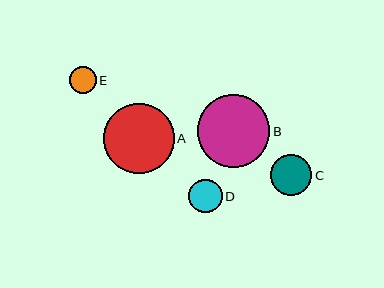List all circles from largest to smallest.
From largest to smallest: B, A, C, D, E.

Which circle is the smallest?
Circle E is the smallest with a size of approximately 27 pixels.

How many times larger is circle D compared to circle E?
Circle D is approximately 1.2 times the size of circle E.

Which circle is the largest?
Circle B is the largest with a size of approximately 72 pixels.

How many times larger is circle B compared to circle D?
Circle B is approximately 2.1 times the size of circle D.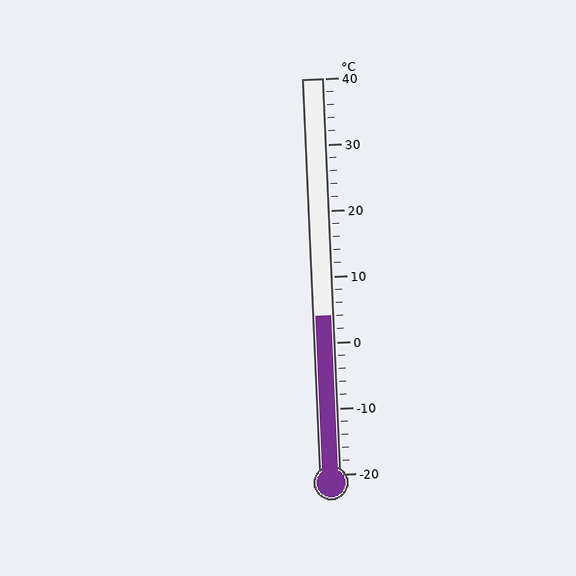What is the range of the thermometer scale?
The thermometer scale ranges from -20°C to 40°C.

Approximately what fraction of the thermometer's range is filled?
The thermometer is filled to approximately 40% of its range.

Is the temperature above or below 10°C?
The temperature is below 10°C.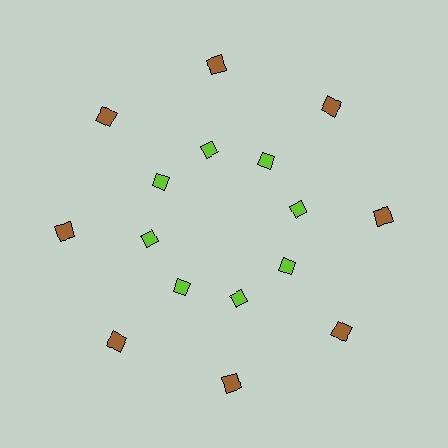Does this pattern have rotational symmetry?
Yes, this pattern has 8-fold rotational symmetry. It looks the same after rotating 45 degrees around the center.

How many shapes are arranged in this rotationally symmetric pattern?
There are 16 shapes, arranged in 8 groups of 2.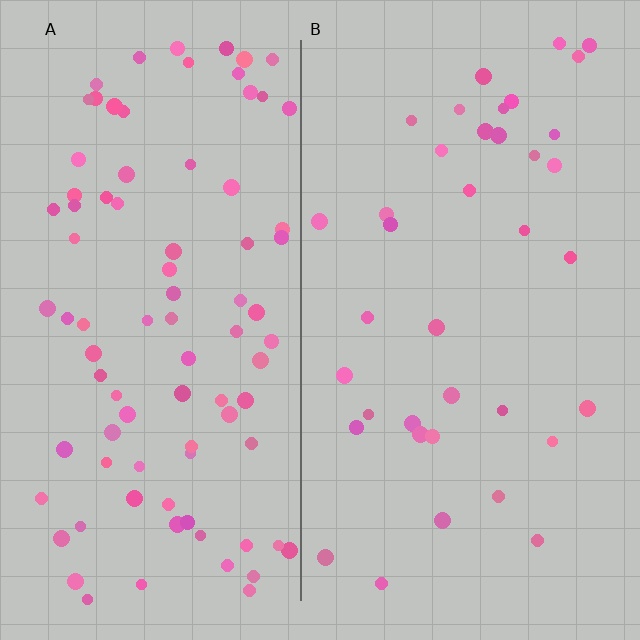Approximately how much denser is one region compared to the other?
Approximately 2.3× — region A over region B.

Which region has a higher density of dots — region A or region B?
A (the left).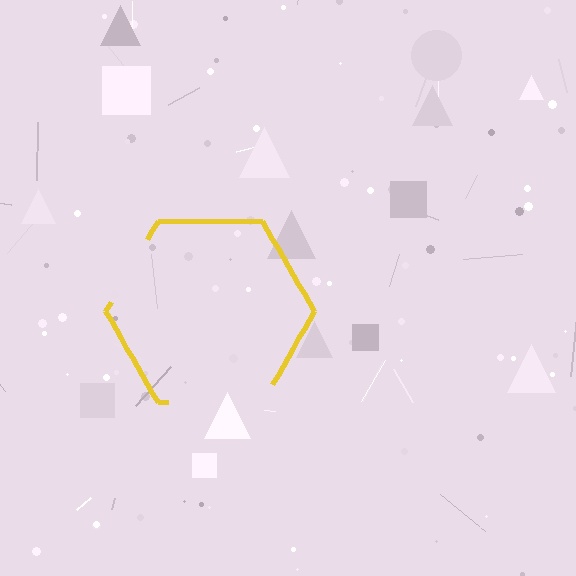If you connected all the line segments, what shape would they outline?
They would outline a hexagon.